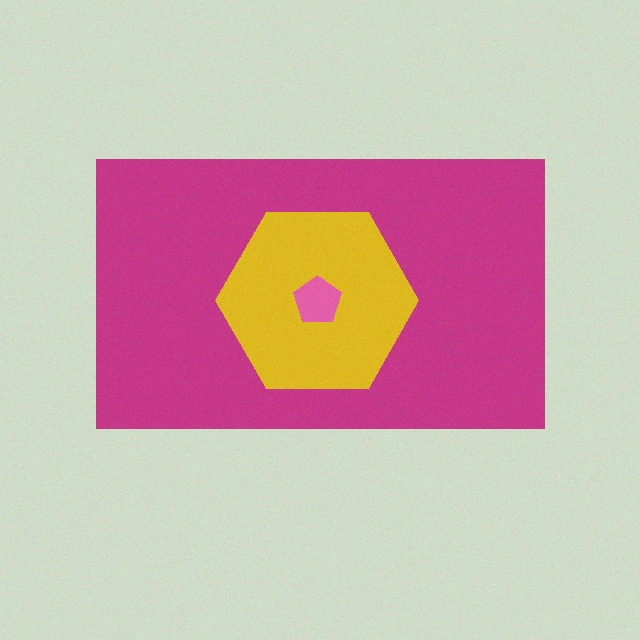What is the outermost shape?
The magenta rectangle.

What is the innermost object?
The pink pentagon.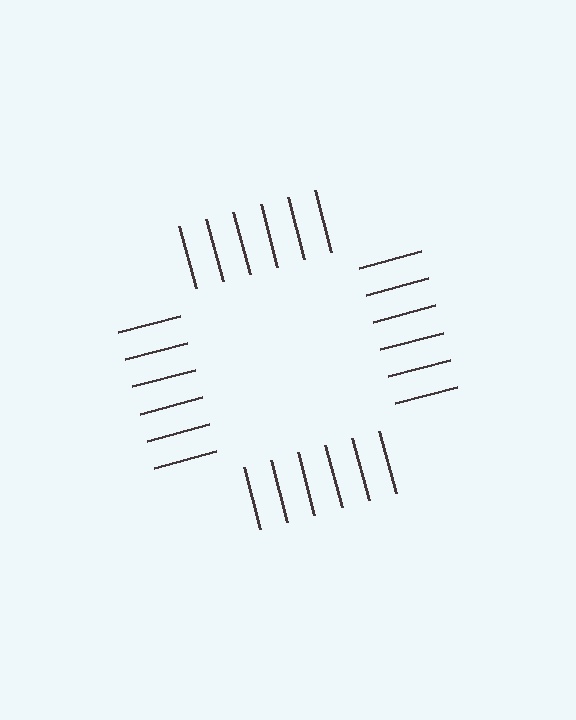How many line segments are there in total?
24 — 6 along each of the 4 edges.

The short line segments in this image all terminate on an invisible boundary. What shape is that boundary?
An illusory square — the line segments terminate on its edges but no continuous stroke is drawn.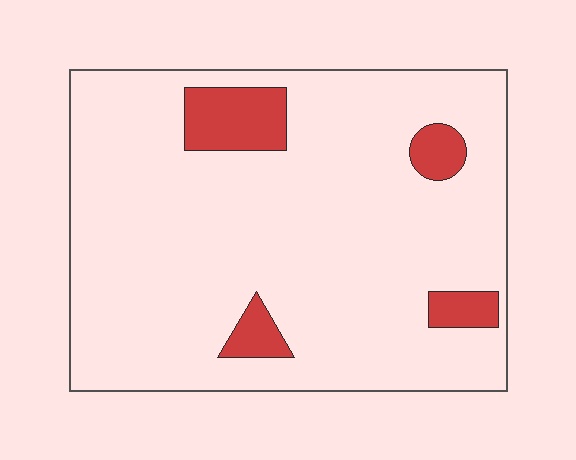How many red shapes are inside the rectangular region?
4.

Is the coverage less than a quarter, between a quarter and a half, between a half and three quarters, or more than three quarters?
Less than a quarter.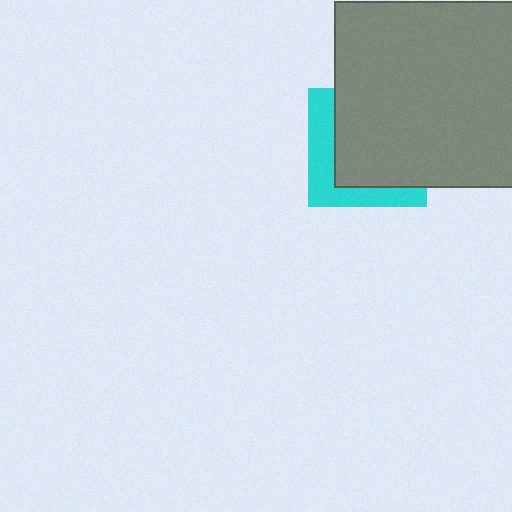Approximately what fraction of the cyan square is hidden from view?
Roughly 65% of the cyan square is hidden behind the gray square.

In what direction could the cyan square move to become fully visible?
The cyan square could move toward the lower-left. That would shift it out from behind the gray square entirely.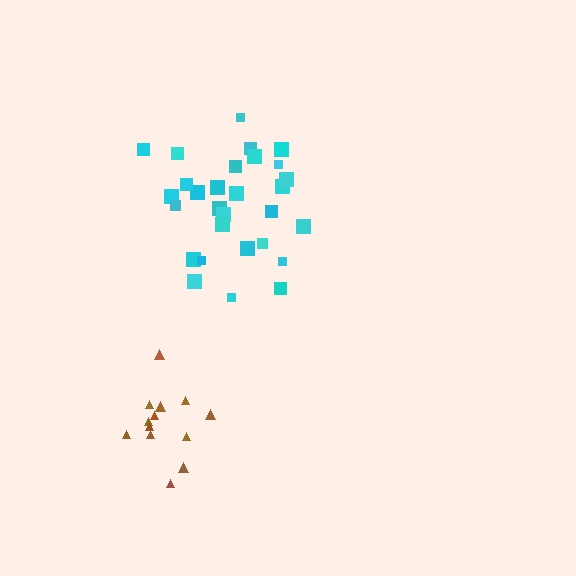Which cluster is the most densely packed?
Brown.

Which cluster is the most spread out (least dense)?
Cyan.